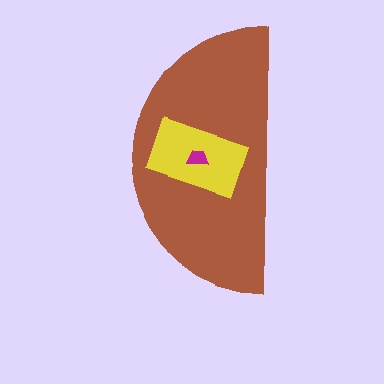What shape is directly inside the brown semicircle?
The yellow rectangle.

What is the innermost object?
The magenta trapezoid.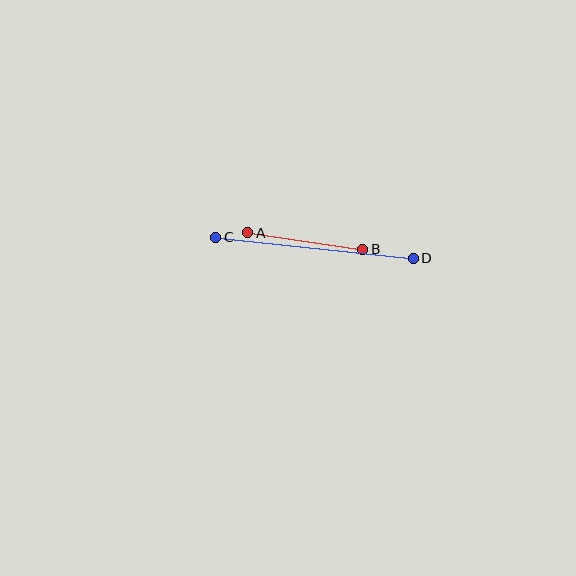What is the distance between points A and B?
The distance is approximately 116 pixels.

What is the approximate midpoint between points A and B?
The midpoint is at approximately (305, 241) pixels.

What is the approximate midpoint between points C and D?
The midpoint is at approximately (314, 248) pixels.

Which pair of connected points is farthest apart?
Points C and D are farthest apart.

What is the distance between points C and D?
The distance is approximately 198 pixels.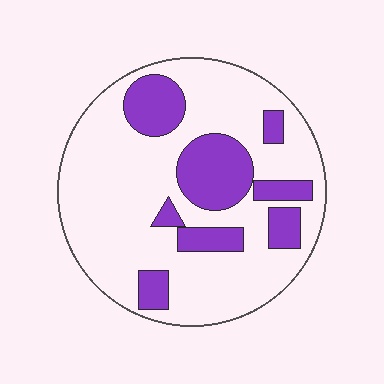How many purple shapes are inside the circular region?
8.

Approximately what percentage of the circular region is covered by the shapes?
Approximately 25%.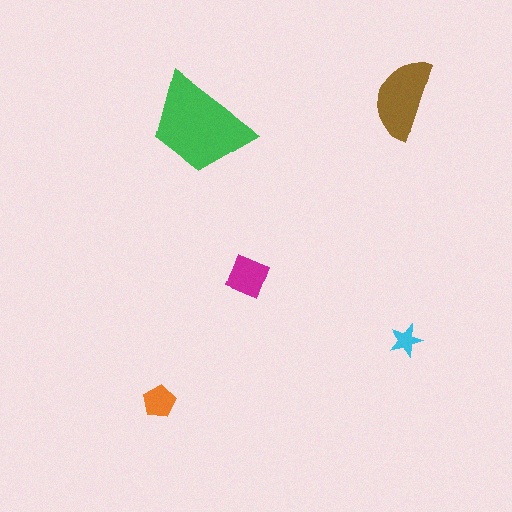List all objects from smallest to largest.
The cyan star, the orange pentagon, the magenta diamond, the brown semicircle, the green trapezoid.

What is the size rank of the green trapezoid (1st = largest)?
1st.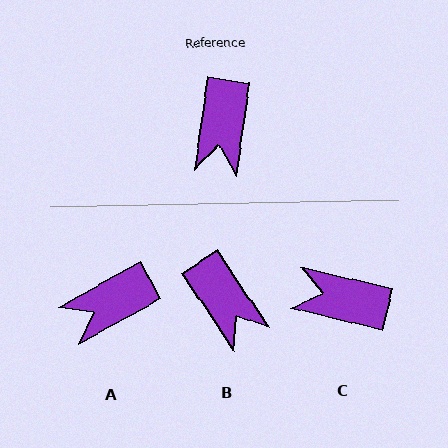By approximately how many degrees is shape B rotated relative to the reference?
Approximately 42 degrees counter-clockwise.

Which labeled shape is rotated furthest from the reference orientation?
C, about 95 degrees away.